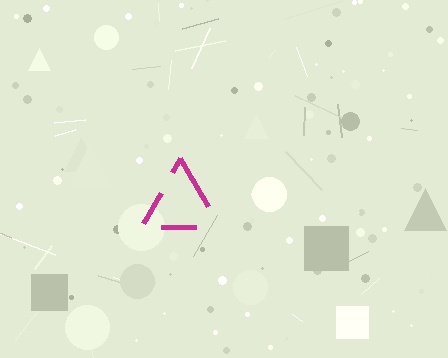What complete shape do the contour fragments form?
The contour fragments form a triangle.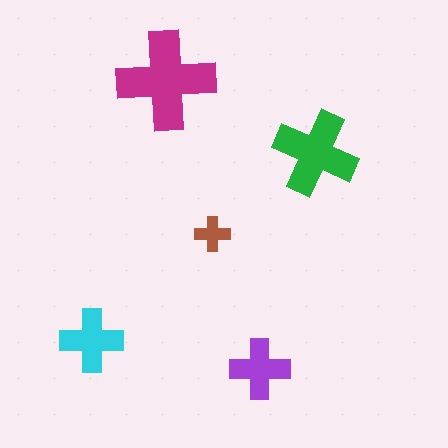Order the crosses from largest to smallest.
the magenta one, the green one, the cyan one, the purple one, the brown one.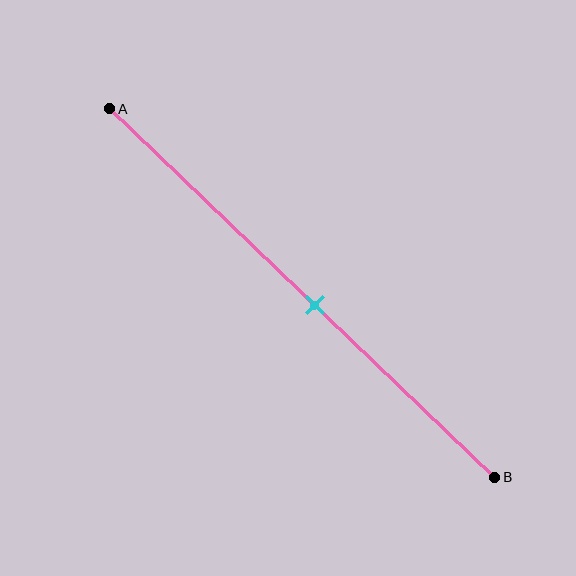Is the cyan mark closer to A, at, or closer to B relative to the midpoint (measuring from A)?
The cyan mark is closer to point B than the midpoint of segment AB.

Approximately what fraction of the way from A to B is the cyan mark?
The cyan mark is approximately 55% of the way from A to B.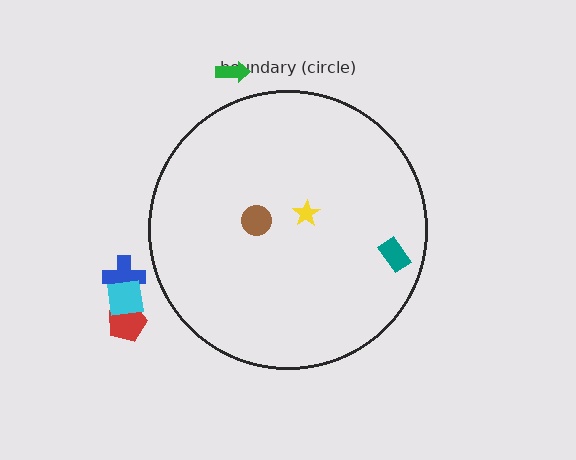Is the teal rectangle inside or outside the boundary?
Inside.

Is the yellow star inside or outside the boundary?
Inside.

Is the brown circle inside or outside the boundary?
Inside.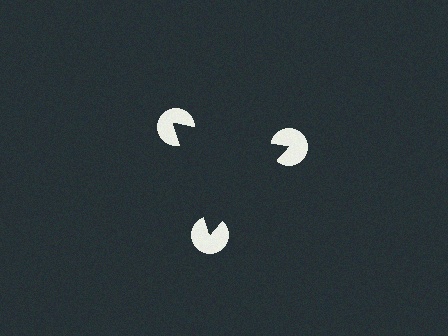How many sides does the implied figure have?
3 sides.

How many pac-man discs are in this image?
There are 3 — one at each vertex of the illusory triangle.